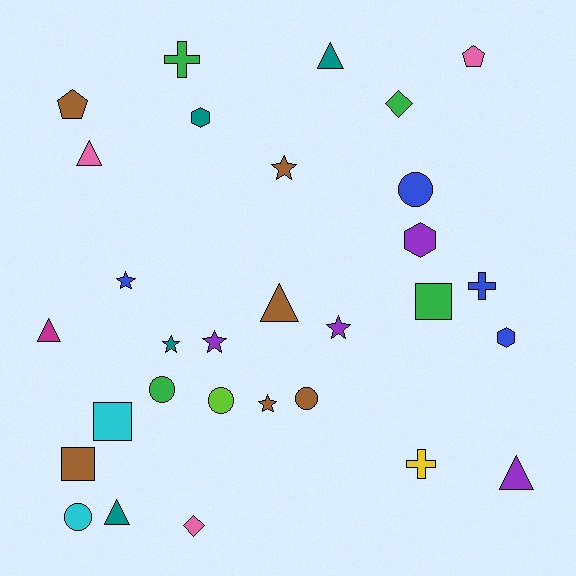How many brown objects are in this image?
There are 6 brown objects.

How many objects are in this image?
There are 30 objects.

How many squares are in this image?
There are 3 squares.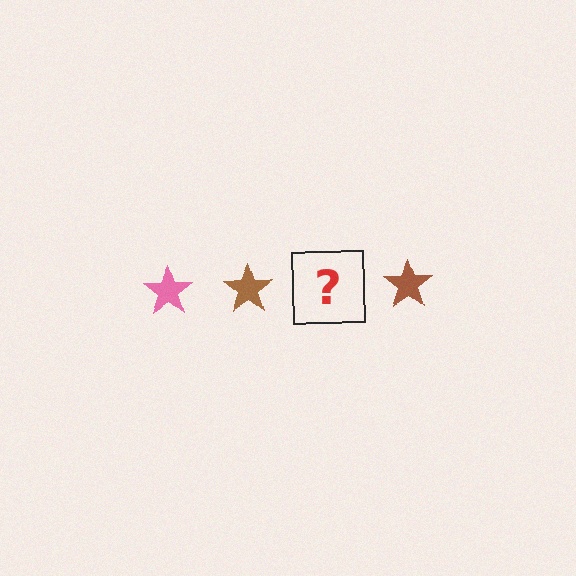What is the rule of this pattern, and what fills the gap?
The rule is that the pattern cycles through pink, brown stars. The gap should be filled with a pink star.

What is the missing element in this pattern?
The missing element is a pink star.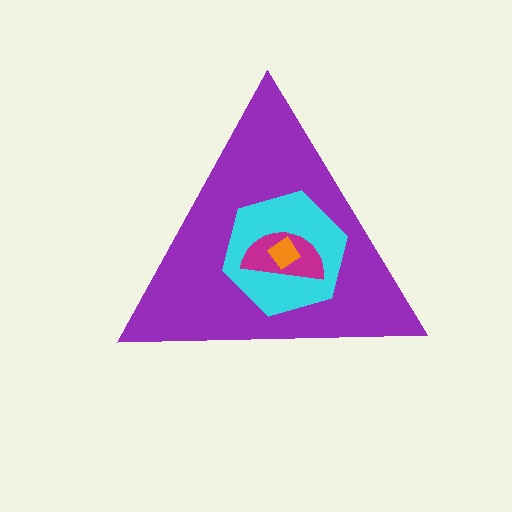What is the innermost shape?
The orange diamond.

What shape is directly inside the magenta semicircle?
The orange diamond.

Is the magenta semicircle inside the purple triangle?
Yes.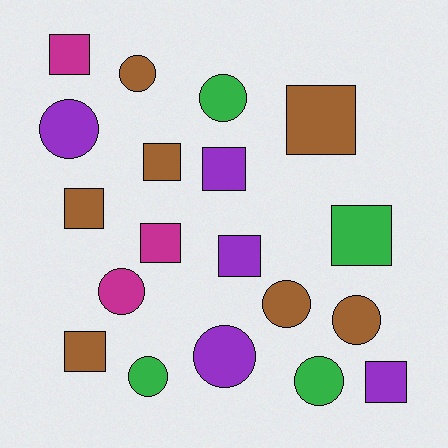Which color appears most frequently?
Brown, with 7 objects.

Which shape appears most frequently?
Square, with 10 objects.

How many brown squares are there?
There are 4 brown squares.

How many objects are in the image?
There are 19 objects.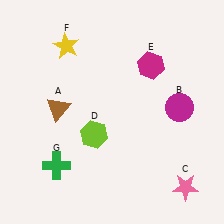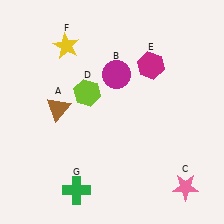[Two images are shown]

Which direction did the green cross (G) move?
The green cross (G) moved down.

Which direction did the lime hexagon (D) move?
The lime hexagon (D) moved up.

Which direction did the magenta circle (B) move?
The magenta circle (B) moved left.